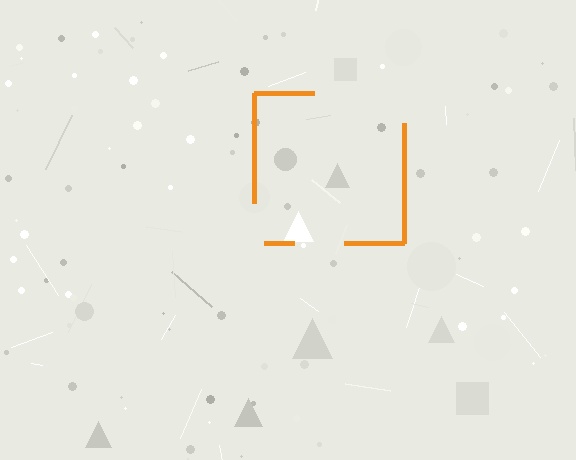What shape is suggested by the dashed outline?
The dashed outline suggests a square.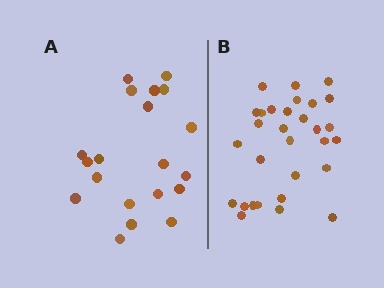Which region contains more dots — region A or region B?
Region B (the right region) has more dots.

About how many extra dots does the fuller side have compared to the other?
Region B has roughly 10 or so more dots than region A.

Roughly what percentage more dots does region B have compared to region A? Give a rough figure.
About 50% more.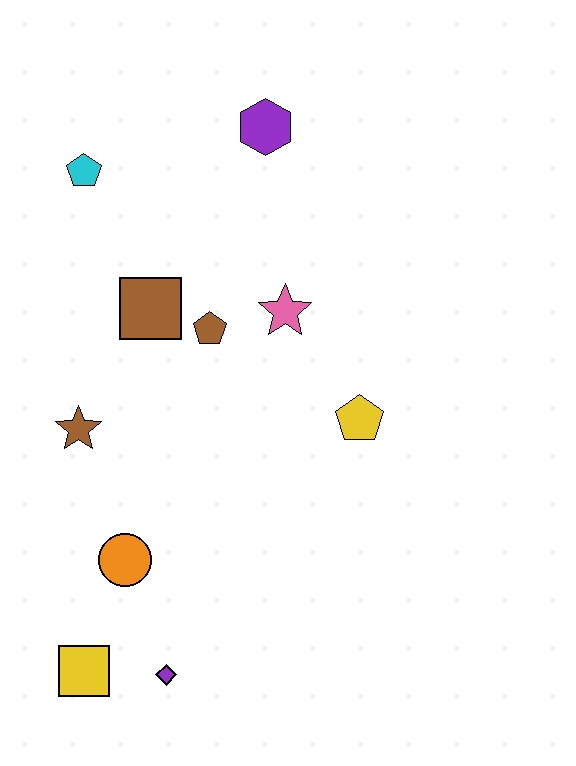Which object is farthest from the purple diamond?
The purple hexagon is farthest from the purple diamond.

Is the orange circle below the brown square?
Yes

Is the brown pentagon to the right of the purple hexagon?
No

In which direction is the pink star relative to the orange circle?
The pink star is above the orange circle.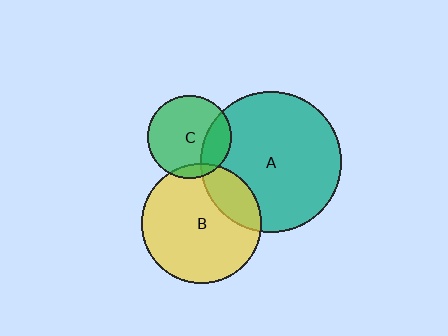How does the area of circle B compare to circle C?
Approximately 2.1 times.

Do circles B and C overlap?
Yes.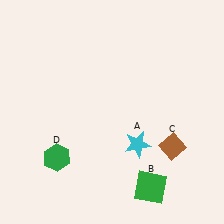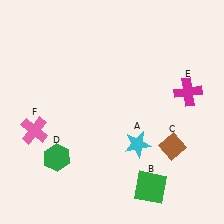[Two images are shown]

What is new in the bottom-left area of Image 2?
A pink cross (F) was added in the bottom-left area of Image 2.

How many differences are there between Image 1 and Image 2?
There are 2 differences between the two images.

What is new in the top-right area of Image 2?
A magenta cross (E) was added in the top-right area of Image 2.